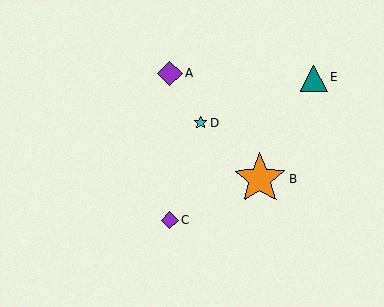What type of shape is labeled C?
Shape C is a purple diamond.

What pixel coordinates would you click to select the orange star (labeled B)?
Click at (260, 179) to select the orange star B.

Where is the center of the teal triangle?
The center of the teal triangle is at (314, 78).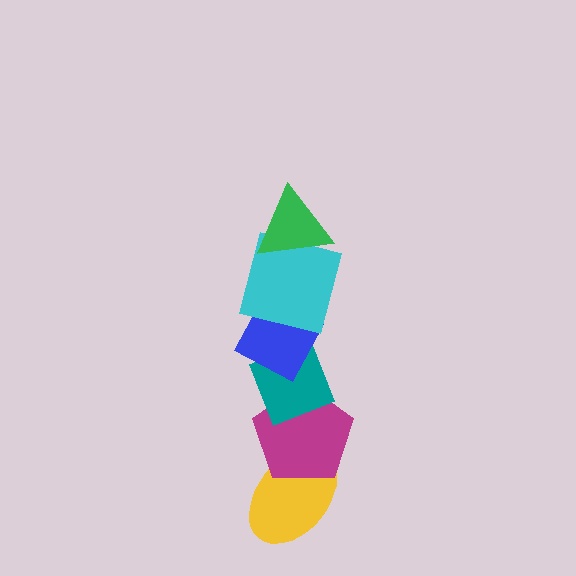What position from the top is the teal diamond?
The teal diamond is 4th from the top.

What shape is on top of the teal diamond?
The blue diamond is on top of the teal diamond.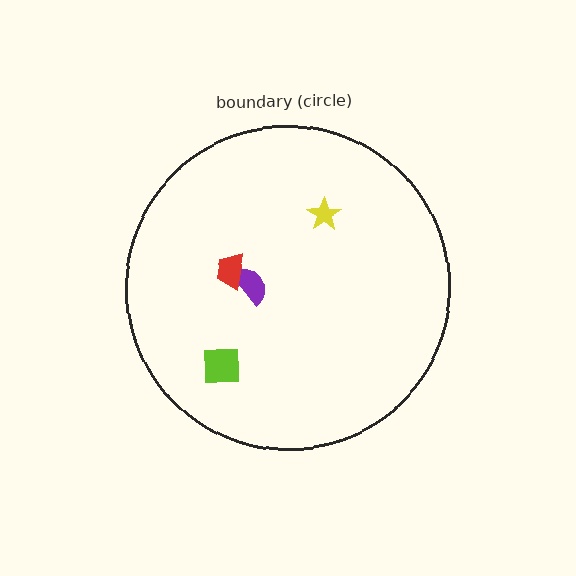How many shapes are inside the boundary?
4 inside, 0 outside.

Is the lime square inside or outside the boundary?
Inside.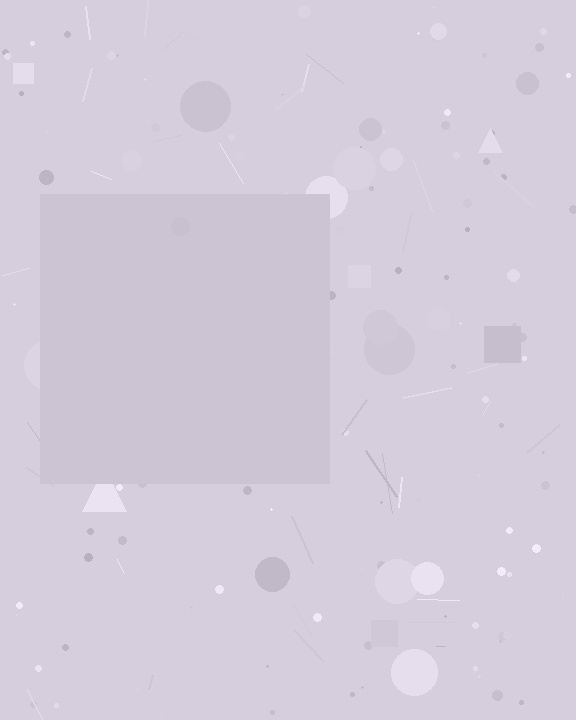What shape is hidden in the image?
A square is hidden in the image.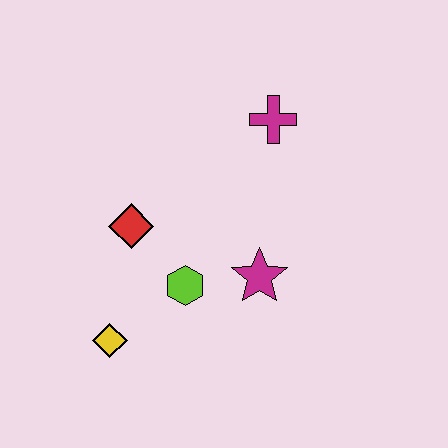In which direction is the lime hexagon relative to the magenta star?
The lime hexagon is to the left of the magenta star.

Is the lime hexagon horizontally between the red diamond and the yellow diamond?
No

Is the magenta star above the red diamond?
No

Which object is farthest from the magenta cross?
The yellow diamond is farthest from the magenta cross.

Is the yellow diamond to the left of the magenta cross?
Yes